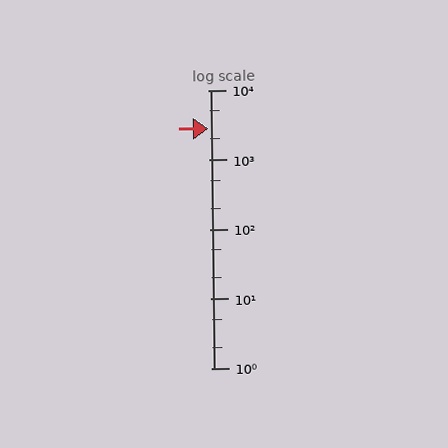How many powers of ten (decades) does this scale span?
The scale spans 4 decades, from 1 to 10000.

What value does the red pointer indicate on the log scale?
The pointer indicates approximately 2800.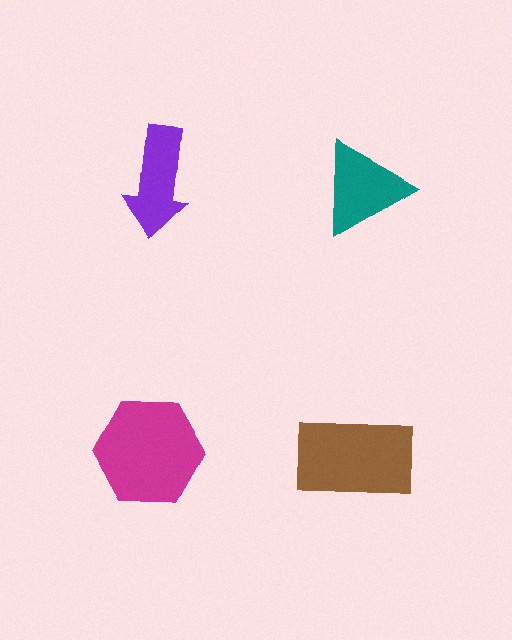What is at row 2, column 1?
A magenta hexagon.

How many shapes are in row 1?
2 shapes.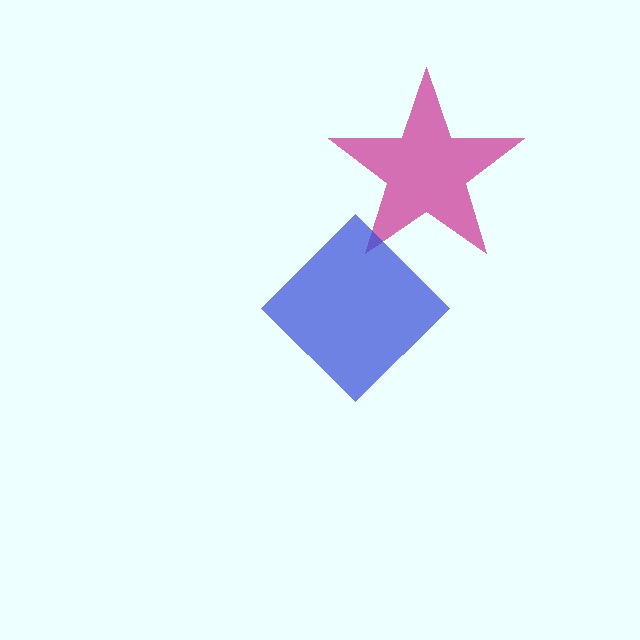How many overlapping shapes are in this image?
There are 2 overlapping shapes in the image.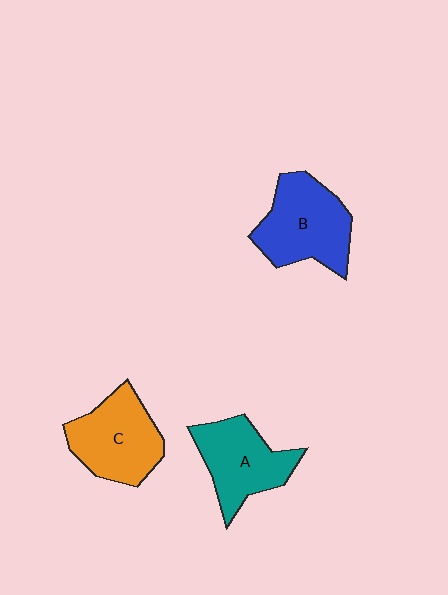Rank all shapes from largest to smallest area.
From largest to smallest: B (blue), C (orange), A (teal).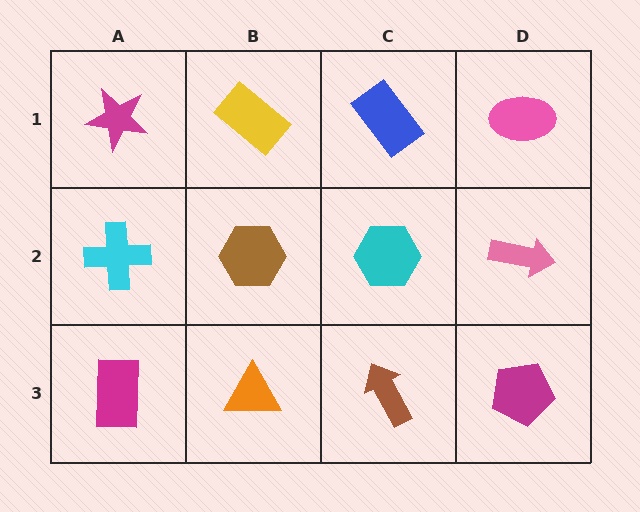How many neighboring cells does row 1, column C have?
3.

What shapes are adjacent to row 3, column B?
A brown hexagon (row 2, column B), a magenta rectangle (row 3, column A), a brown arrow (row 3, column C).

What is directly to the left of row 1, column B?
A magenta star.